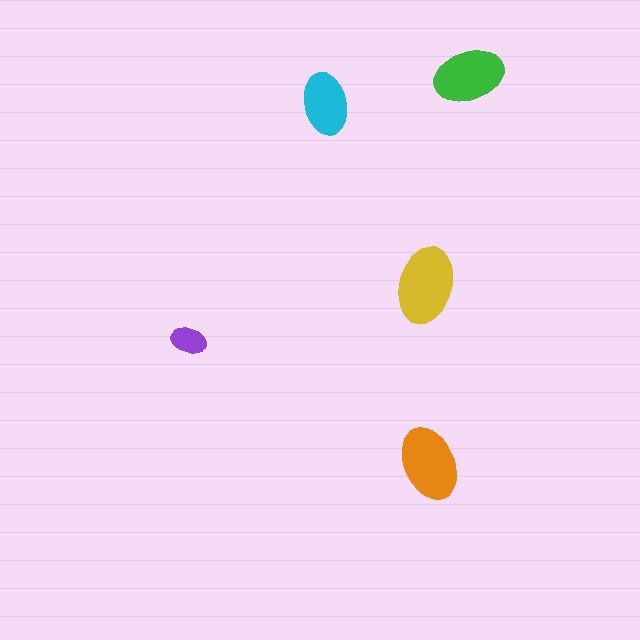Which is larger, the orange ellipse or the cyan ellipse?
The orange one.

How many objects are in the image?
There are 5 objects in the image.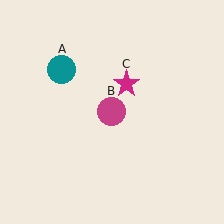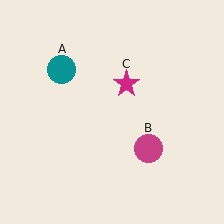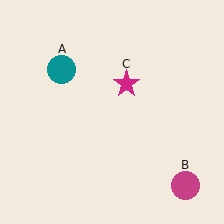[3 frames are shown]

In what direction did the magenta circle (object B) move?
The magenta circle (object B) moved down and to the right.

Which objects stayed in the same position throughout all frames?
Teal circle (object A) and magenta star (object C) remained stationary.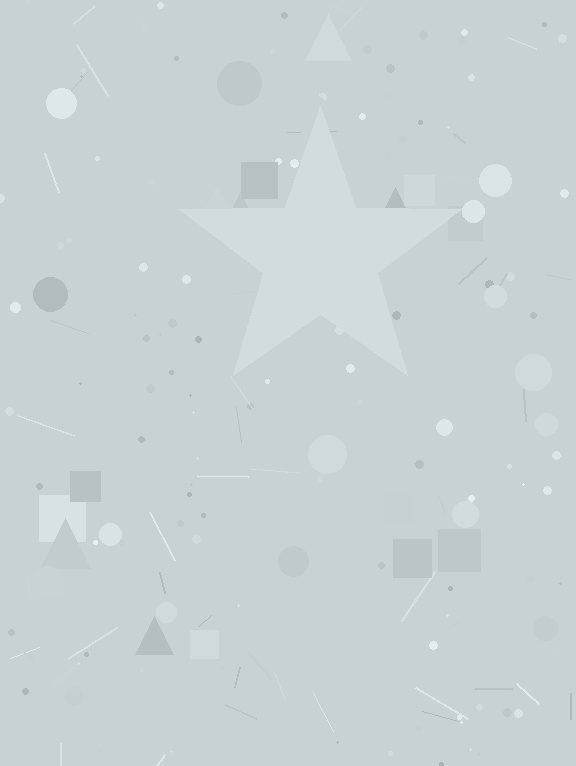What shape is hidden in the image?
A star is hidden in the image.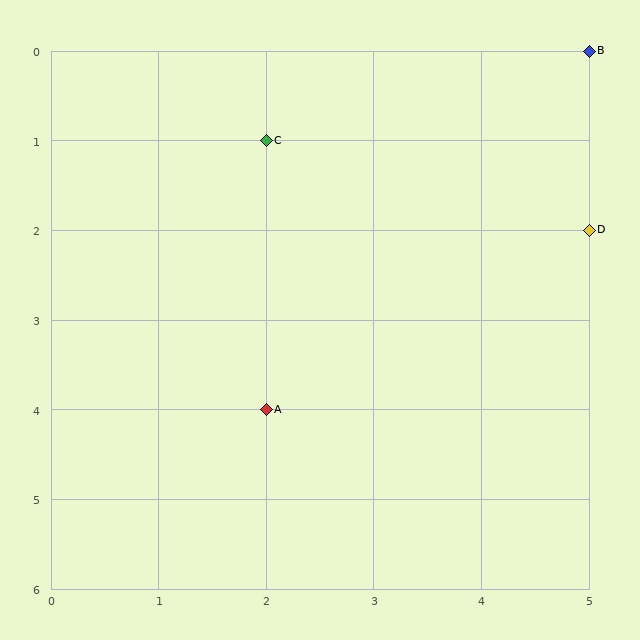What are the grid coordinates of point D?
Point D is at grid coordinates (5, 2).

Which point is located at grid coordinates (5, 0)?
Point B is at (5, 0).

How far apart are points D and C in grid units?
Points D and C are 3 columns and 1 row apart (about 3.2 grid units diagonally).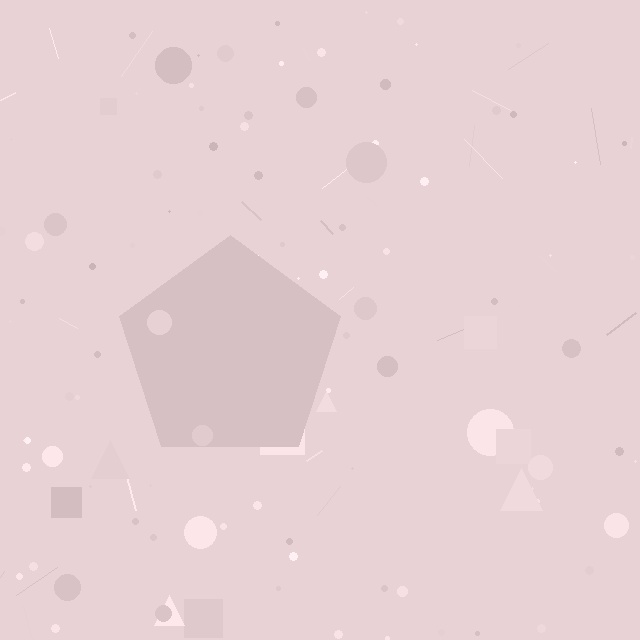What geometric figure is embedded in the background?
A pentagon is embedded in the background.